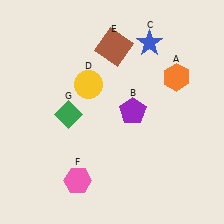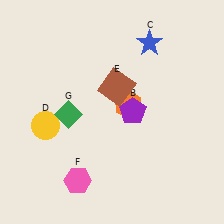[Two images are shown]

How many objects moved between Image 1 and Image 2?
3 objects moved between the two images.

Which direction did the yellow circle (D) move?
The yellow circle (D) moved left.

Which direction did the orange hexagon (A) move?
The orange hexagon (A) moved left.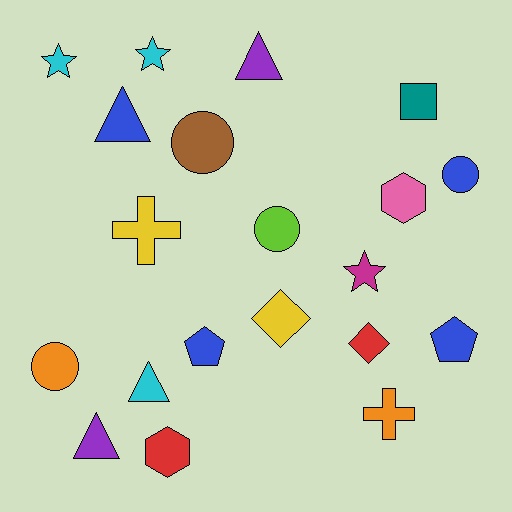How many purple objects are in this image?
There are 2 purple objects.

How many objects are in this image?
There are 20 objects.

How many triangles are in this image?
There are 4 triangles.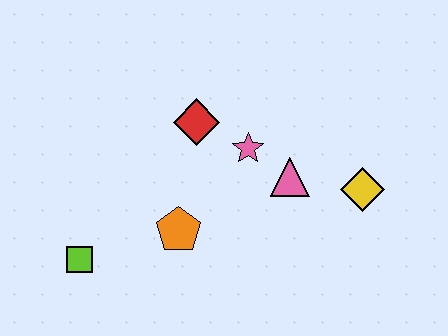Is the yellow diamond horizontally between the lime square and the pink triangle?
No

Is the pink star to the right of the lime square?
Yes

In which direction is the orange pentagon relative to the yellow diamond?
The orange pentagon is to the left of the yellow diamond.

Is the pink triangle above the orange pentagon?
Yes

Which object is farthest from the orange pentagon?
The yellow diamond is farthest from the orange pentagon.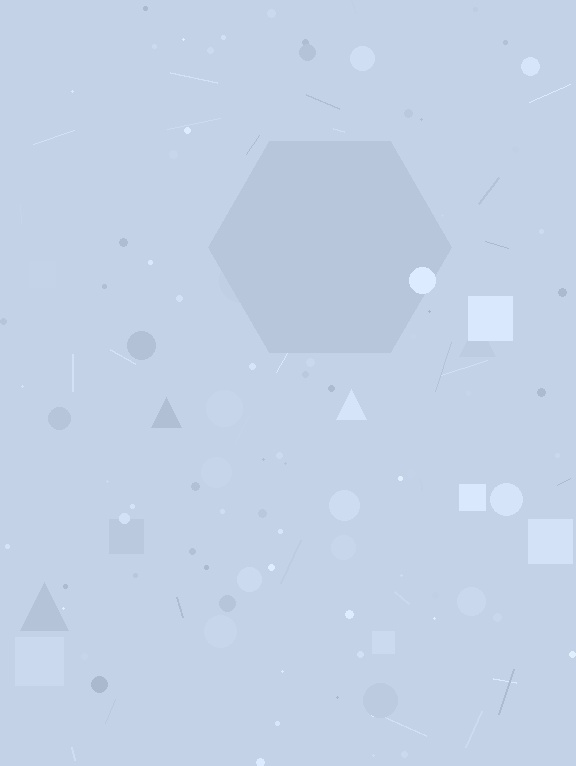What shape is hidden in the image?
A hexagon is hidden in the image.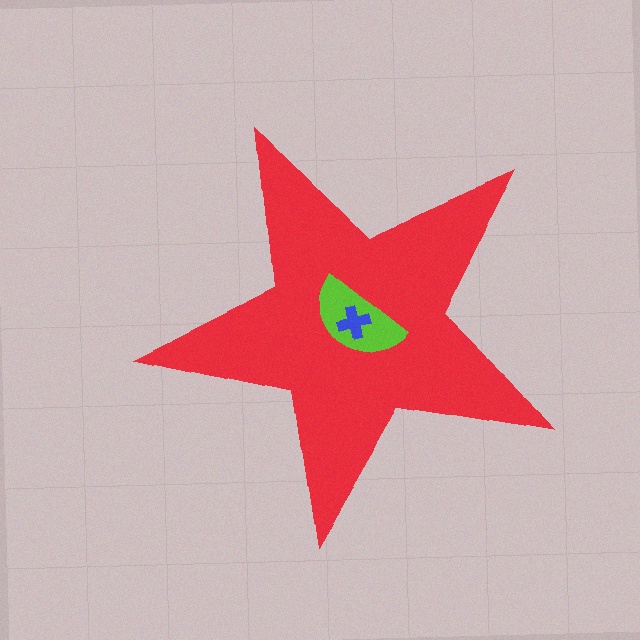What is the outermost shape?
The red star.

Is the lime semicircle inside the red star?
Yes.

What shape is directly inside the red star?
The lime semicircle.